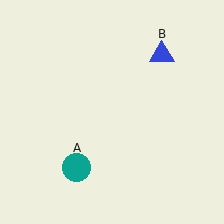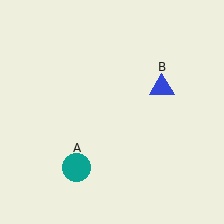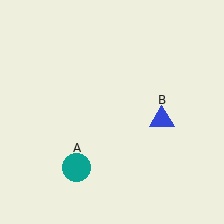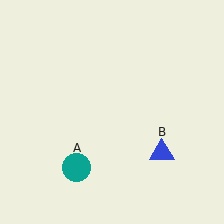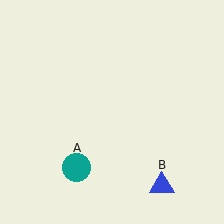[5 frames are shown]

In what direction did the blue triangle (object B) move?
The blue triangle (object B) moved down.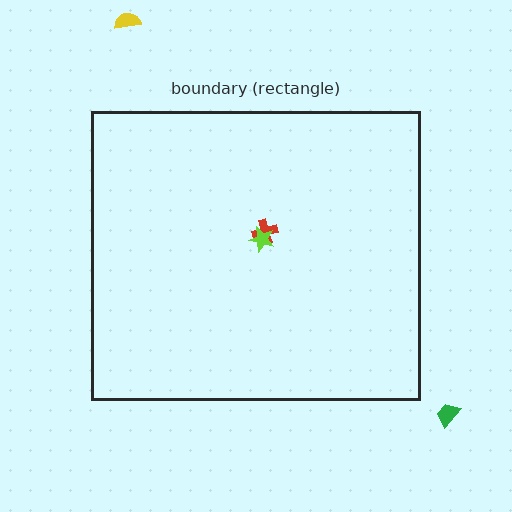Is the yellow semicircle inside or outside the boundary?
Outside.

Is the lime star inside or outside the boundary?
Inside.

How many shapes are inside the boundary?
2 inside, 2 outside.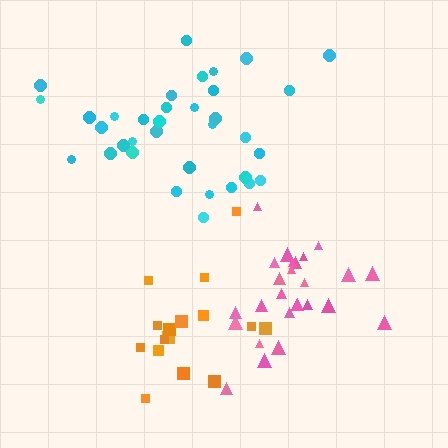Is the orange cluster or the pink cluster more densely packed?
Pink.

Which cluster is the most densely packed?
Pink.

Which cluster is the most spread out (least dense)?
Orange.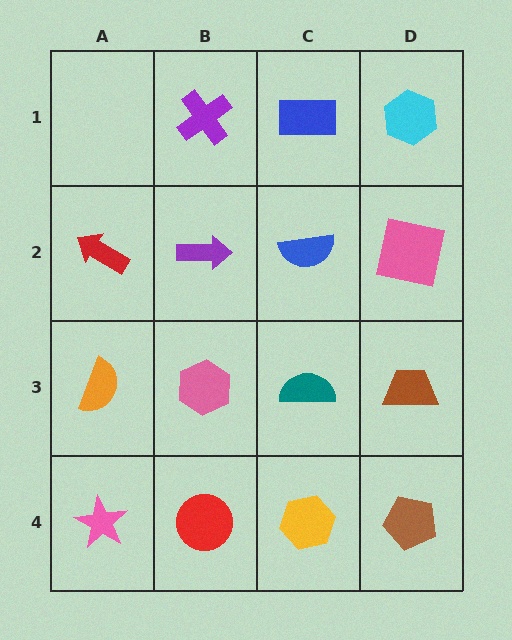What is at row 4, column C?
A yellow hexagon.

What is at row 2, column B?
A purple arrow.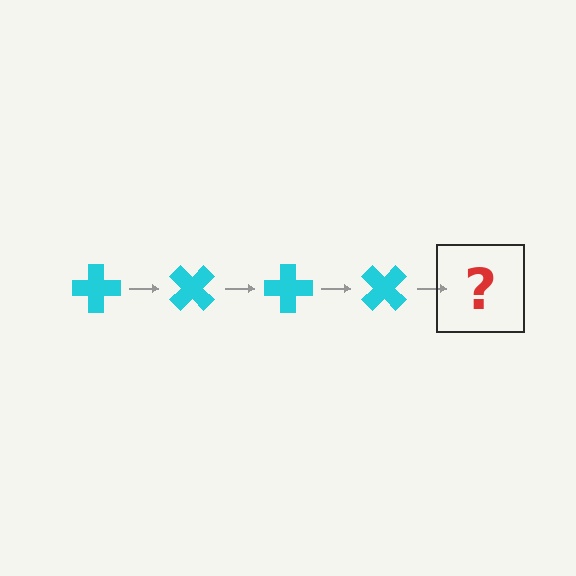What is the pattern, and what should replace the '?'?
The pattern is that the cross rotates 45 degrees each step. The '?' should be a cyan cross rotated 180 degrees.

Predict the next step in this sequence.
The next step is a cyan cross rotated 180 degrees.